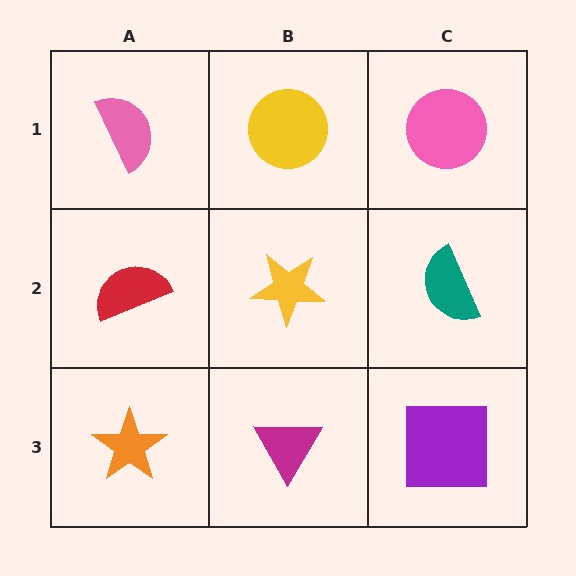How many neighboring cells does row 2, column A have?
3.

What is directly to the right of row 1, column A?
A yellow circle.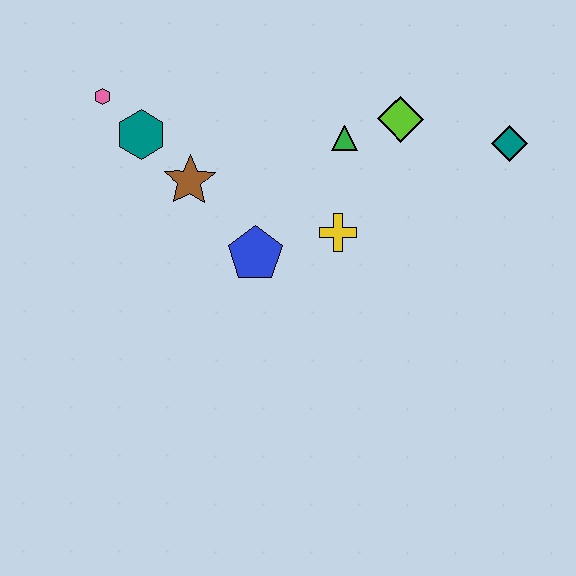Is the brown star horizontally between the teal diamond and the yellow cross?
No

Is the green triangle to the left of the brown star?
No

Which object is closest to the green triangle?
The lime diamond is closest to the green triangle.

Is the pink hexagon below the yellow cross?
No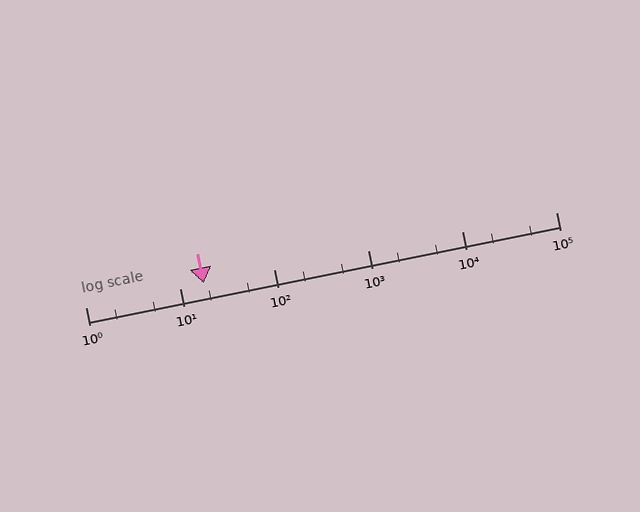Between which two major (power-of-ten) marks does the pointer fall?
The pointer is between 10 and 100.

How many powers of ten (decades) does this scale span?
The scale spans 5 decades, from 1 to 100000.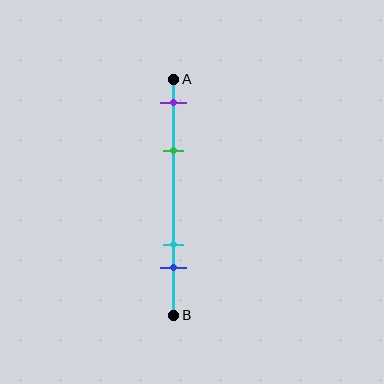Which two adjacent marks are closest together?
The cyan and blue marks are the closest adjacent pair.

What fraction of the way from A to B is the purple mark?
The purple mark is approximately 10% (0.1) of the way from A to B.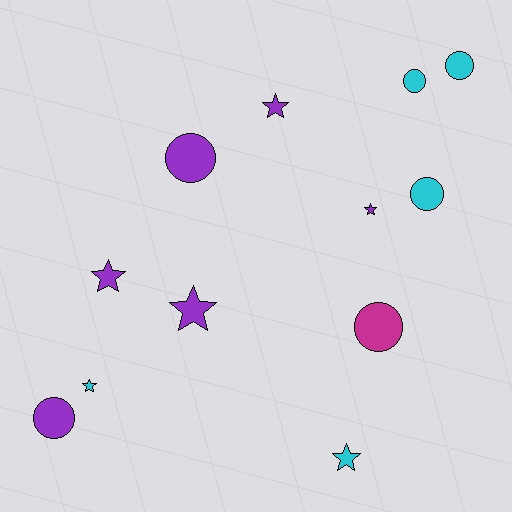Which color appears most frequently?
Purple, with 6 objects.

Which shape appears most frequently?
Star, with 6 objects.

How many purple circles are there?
There are 2 purple circles.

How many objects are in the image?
There are 12 objects.